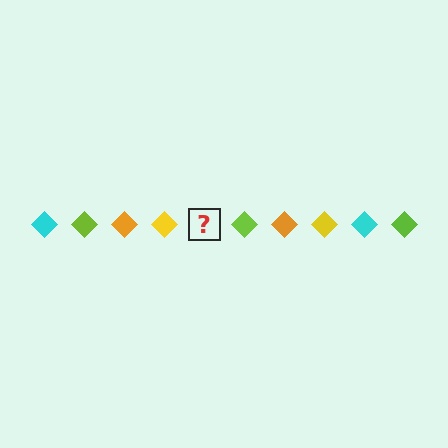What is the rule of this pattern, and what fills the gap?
The rule is that the pattern cycles through cyan, lime, orange, yellow diamonds. The gap should be filled with a cyan diamond.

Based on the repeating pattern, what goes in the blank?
The blank should be a cyan diamond.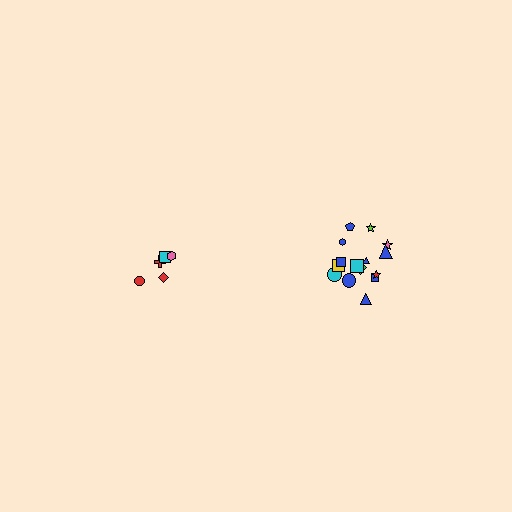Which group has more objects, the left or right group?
The right group.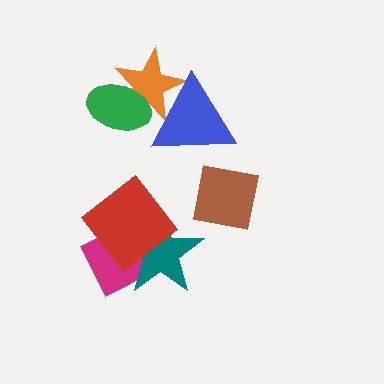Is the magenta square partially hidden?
Yes, it is partially covered by another shape.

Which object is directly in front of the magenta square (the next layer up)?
The teal star is directly in front of the magenta square.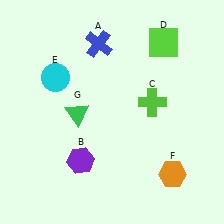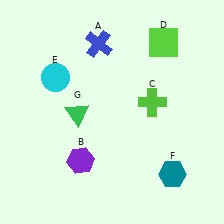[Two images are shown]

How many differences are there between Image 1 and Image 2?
There is 1 difference between the two images.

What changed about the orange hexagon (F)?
In Image 1, F is orange. In Image 2, it changed to teal.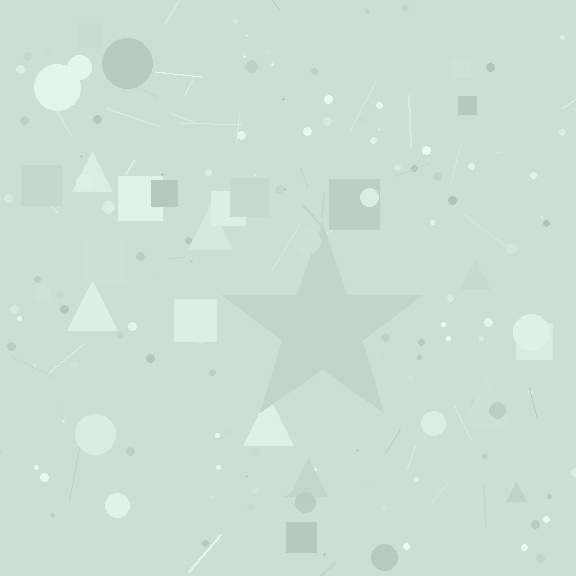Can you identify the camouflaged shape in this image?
The camouflaged shape is a star.